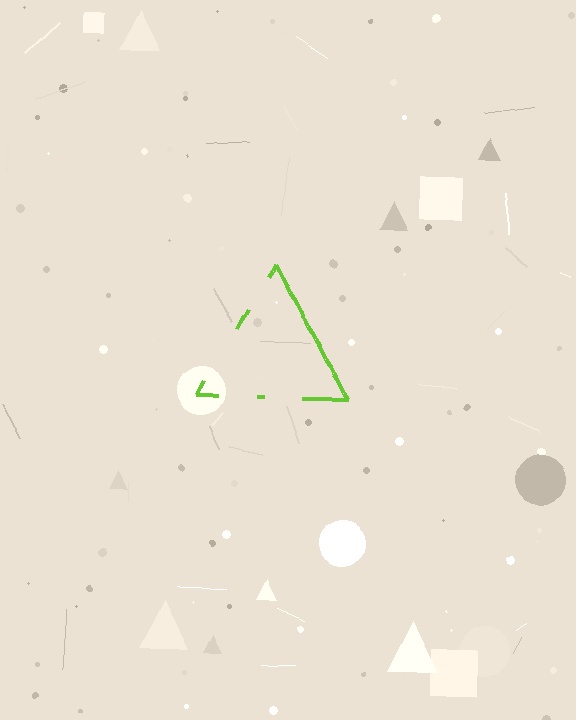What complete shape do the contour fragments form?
The contour fragments form a triangle.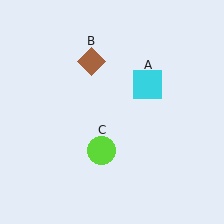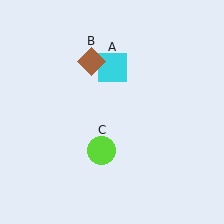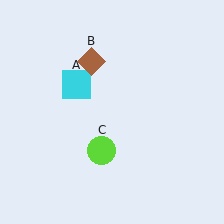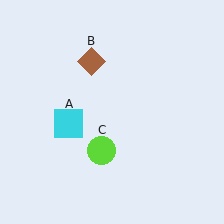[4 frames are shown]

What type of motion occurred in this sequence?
The cyan square (object A) rotated counterclockwise around the center of the scene.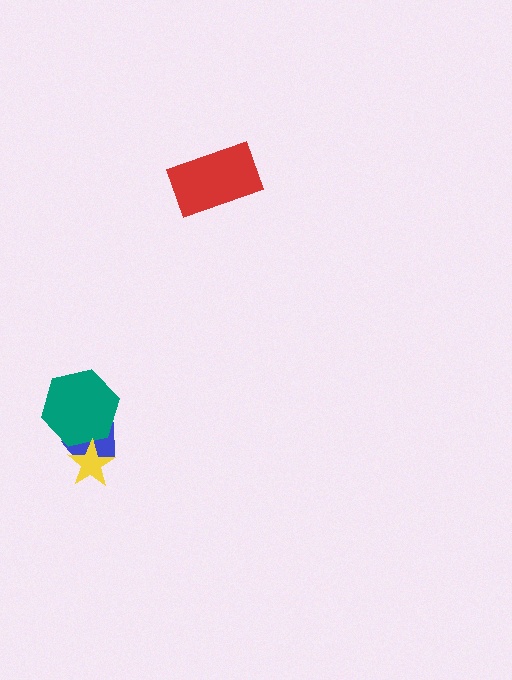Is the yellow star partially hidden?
No, no other shape covers it.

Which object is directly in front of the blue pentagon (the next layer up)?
The teal hexagon is directly in front of the blue pentagon.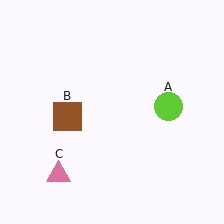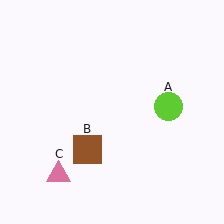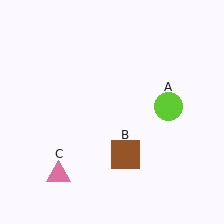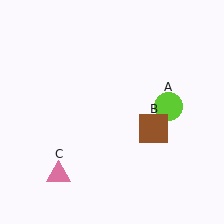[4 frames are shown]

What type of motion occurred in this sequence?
The brown square (object B) rotated counterclockwise around the center of the scene.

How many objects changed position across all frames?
1 object changed position: brown square (object B).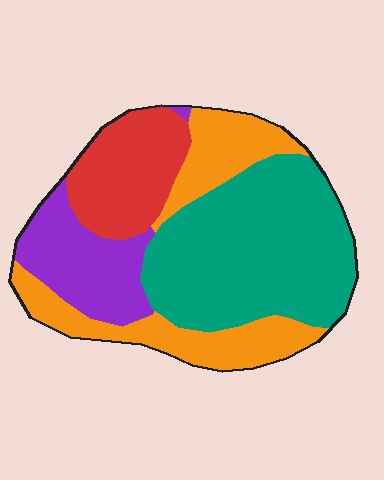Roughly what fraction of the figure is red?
Red takes up between a sixth and a third of the figure.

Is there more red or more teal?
Teal.